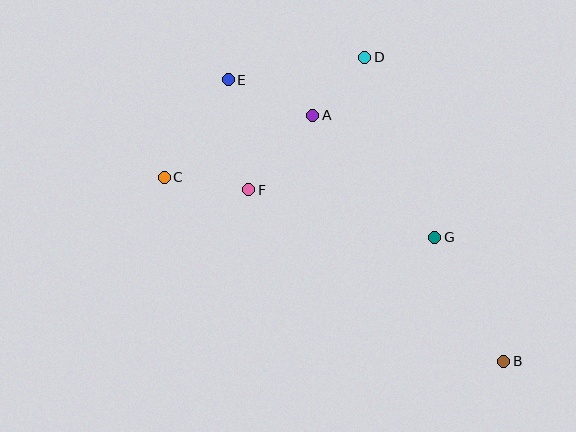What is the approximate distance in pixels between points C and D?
The distance between C and D is approximately 234 pixels.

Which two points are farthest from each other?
Points B and E are farthest from each other.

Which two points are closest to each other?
Points A and D are closest to each other.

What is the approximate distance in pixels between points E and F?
The distance between E and F is approximately 112 pixels.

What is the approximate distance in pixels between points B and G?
The distance between B and G is approximately 142 pixels.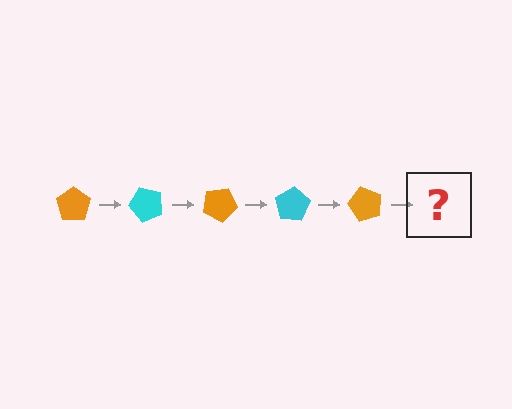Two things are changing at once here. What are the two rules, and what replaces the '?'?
The two rules are that it rotates 50 degrees each step and the color cycles through orange and cyan. The '?' should be a cyan pentagon, rotated 250 degrees from the start.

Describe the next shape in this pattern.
It should be a cyan pentagon, rotated 250 degrees from the start.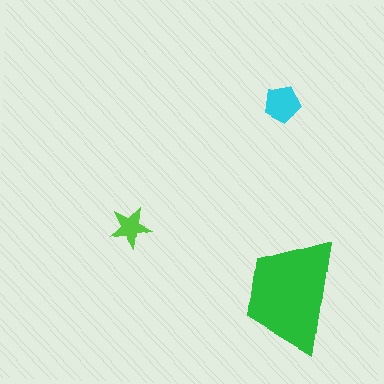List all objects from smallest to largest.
The lime star, the cyan pentagon, the green trapezoid.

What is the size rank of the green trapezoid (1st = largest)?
1st.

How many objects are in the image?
There are 3 objects in the image.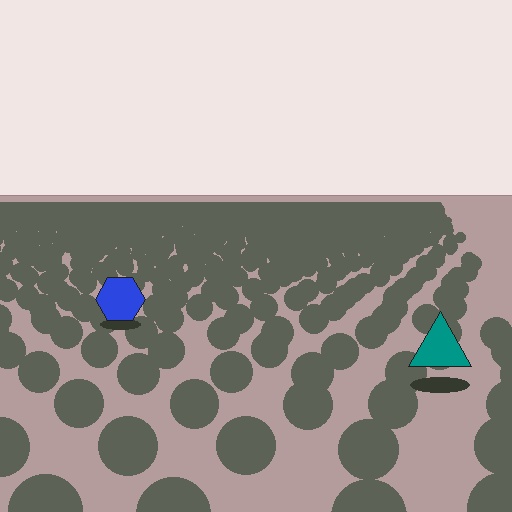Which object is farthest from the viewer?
The blue hexagon is farthest from the viewer. It appears smaller and the ground texture around it is denser.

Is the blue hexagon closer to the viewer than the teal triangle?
No. The teal triangle is closer — you can tell from the texture gradient: the ground texture is coarser near it.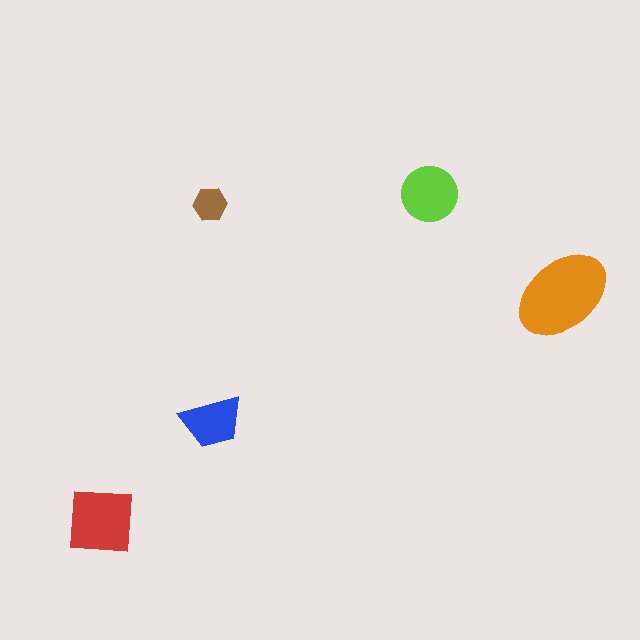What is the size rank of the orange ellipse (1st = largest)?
1st.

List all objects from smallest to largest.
The brown hexagon, the blue trapezoid, the lime circle, the red square, the orange ellipse.